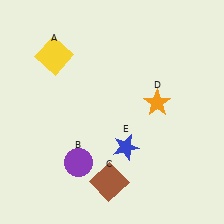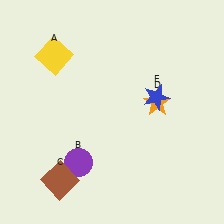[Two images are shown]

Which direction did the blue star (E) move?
The blue star (E) moved up.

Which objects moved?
The objects that moved are: the brown square (C), the blue star (E).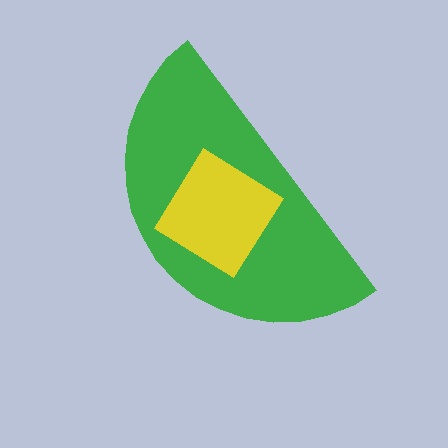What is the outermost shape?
The green semicircle.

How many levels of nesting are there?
2.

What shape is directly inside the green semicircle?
The yellow diamond.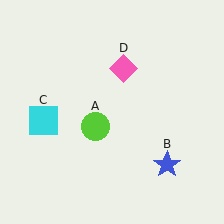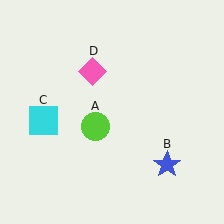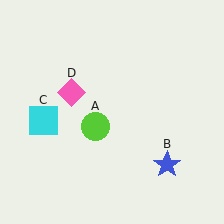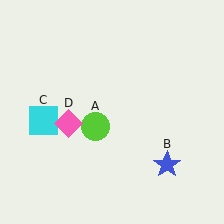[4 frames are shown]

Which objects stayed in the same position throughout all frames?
Lime circle (object A) and blue star (object B) and cyan square (object C) remained stationary.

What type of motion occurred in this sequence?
The pink diamond (object D) rotated counterclockwise around the center of the scene.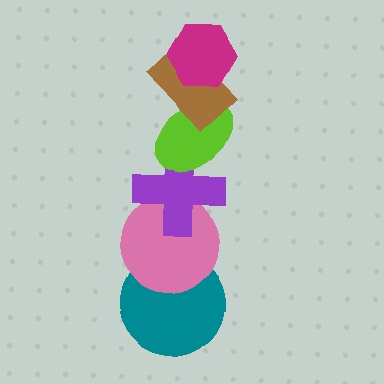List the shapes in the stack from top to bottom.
From top to bottom: the magenta hexagon, the brown rectangle, the lime ellipse, the purple cross, the pink circle, the teal circle.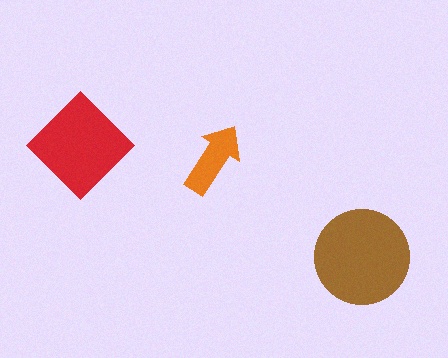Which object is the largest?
The brown circle.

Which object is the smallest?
The orange arrow.